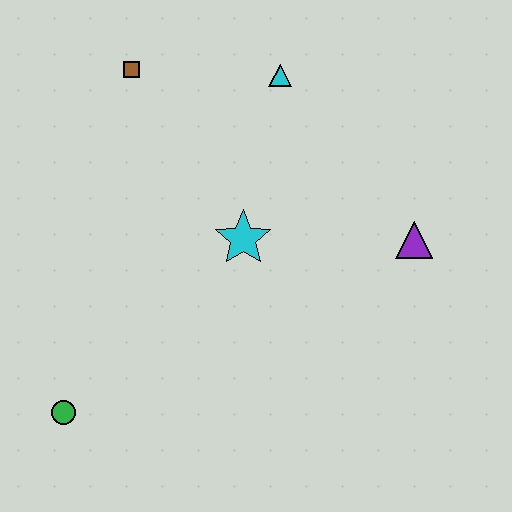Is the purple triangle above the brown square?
No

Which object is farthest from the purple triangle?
The green circle is farthest from the purple triangle.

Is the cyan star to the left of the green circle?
No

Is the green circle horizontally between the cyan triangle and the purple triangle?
No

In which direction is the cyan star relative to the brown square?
The cyan star is below the brown square.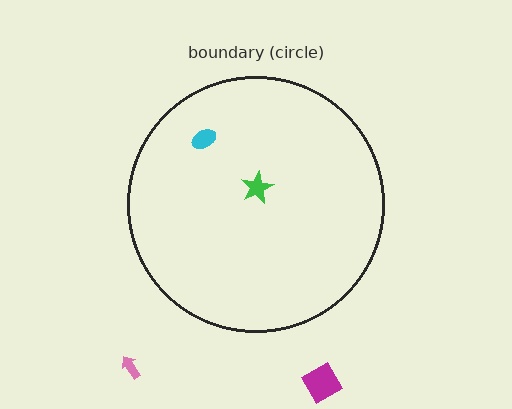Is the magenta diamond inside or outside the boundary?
Outside.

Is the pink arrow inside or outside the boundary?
Outside.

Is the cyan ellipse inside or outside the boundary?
Inside.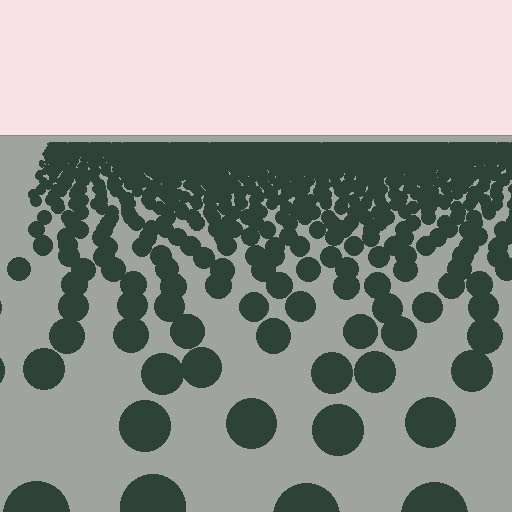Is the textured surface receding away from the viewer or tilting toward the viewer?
The surface is receding away from the viewer. Texture elements get smaller and denser toward the top.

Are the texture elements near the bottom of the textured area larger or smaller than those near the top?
Larger. Near the bottom, elements are closer to the viewer and appear at a bigger on-screen size.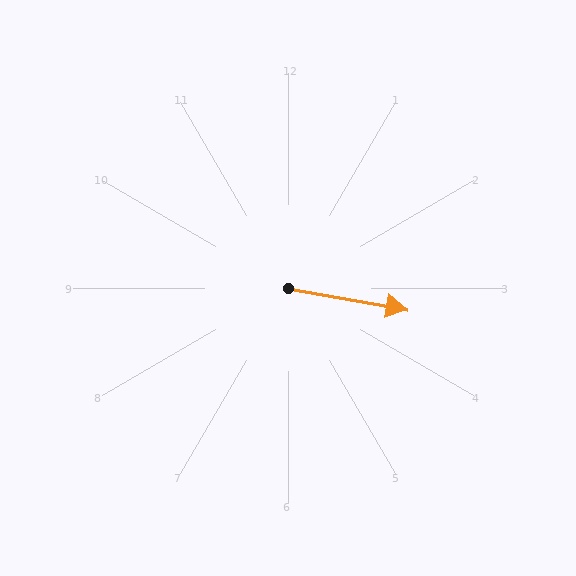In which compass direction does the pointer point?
East.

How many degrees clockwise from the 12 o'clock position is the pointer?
Approximately 100 degrees.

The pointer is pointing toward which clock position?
Roughly 3 o'clock.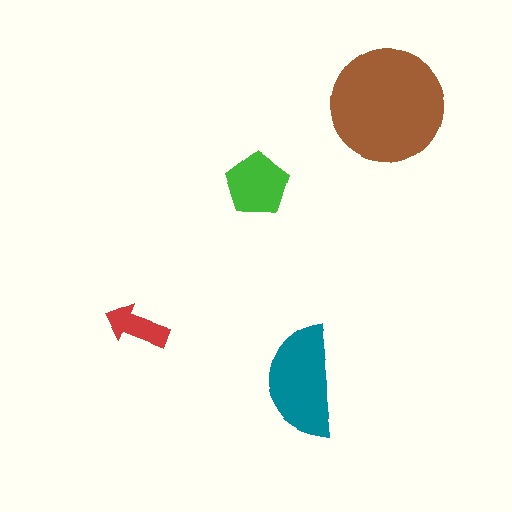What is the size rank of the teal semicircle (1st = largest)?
2nd.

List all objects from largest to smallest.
The brown circle, the teal semicircle, the green pentagon, the red arrow.